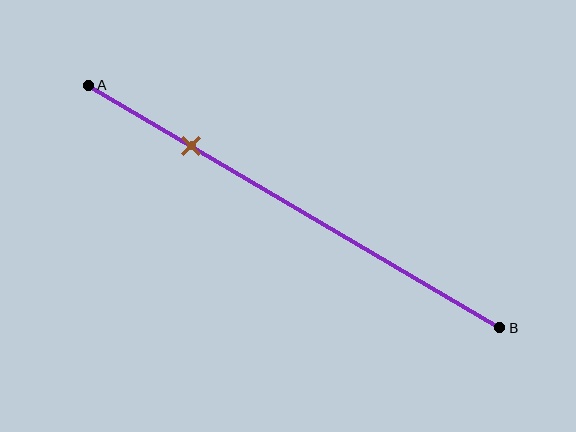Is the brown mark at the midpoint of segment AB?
No, the mark is at about 25% from A, not at the 50% midpoint.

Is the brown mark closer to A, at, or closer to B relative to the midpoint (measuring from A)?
The brown mark is closer to point A than the midpoint of segment AB.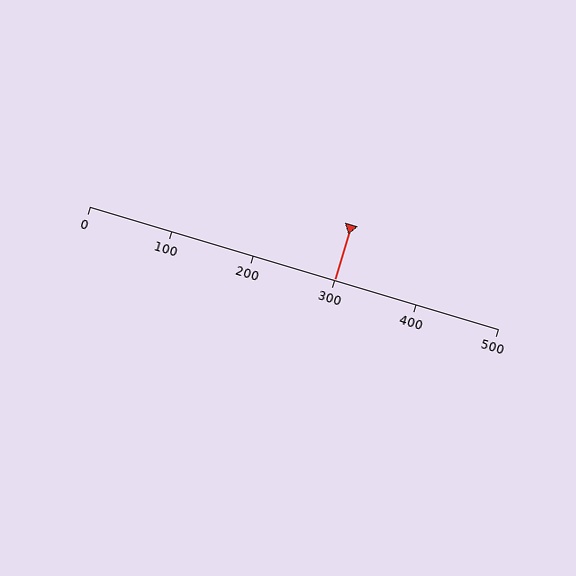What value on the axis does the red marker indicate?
The marker indicates approximately 300.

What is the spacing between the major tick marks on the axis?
The major ticks are spaced 100 apart.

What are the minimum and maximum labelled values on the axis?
The axis runs from 0 to 500.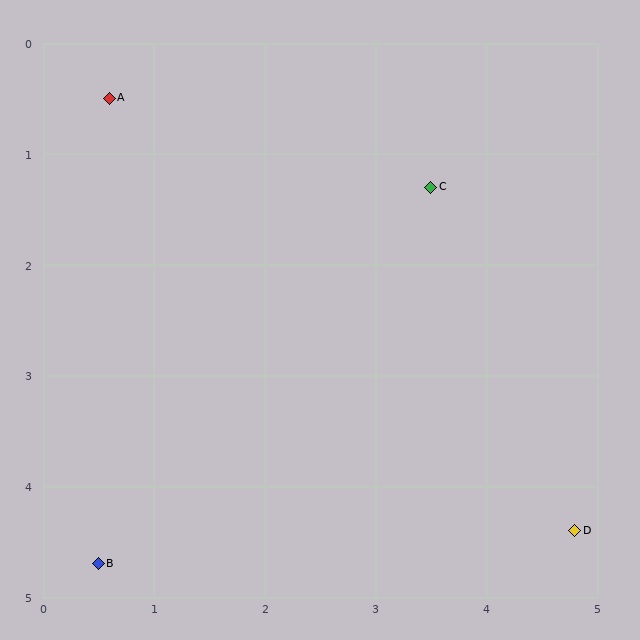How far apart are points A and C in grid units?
Points A and C are about 3.0 grid units apart.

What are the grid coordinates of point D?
Point D is at approximately (4.8, 4.4).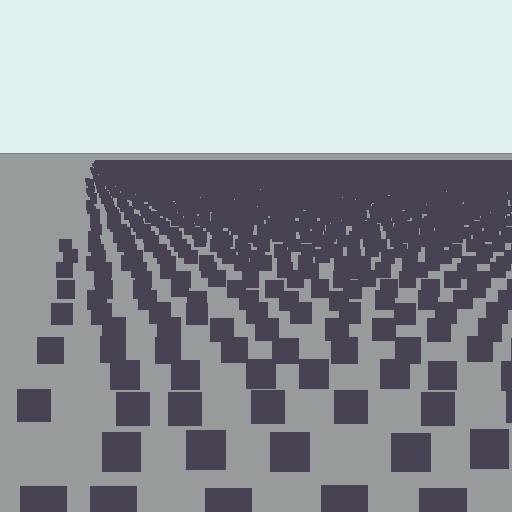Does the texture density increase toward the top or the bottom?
Density increases toward the top.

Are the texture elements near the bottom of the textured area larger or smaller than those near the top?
Larger. Near the bottom, elements are closer to the viewer and appear at a bigger on-screen size.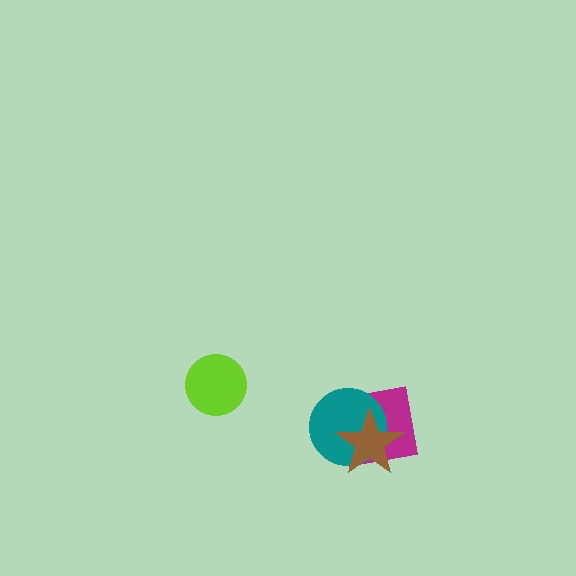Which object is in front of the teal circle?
The brown star is in front of the teal circle.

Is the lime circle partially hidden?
No, no other shape covers it.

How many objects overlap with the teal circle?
2 objects overlap with the teal circle.